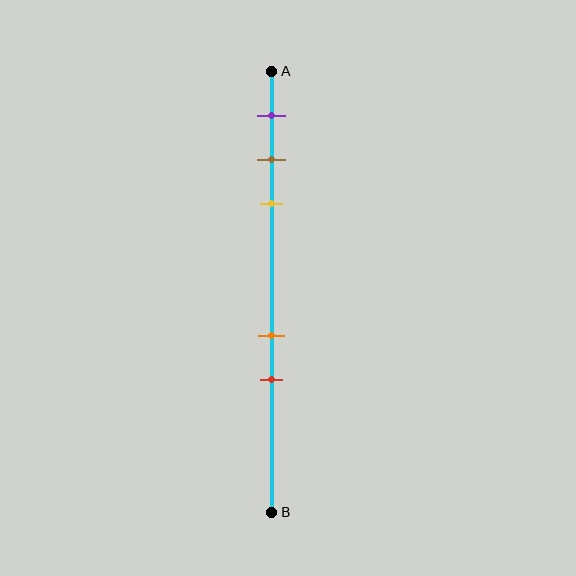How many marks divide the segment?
There are 5 marks dividing the segment.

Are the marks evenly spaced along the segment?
No, the marks are not evenly spaced.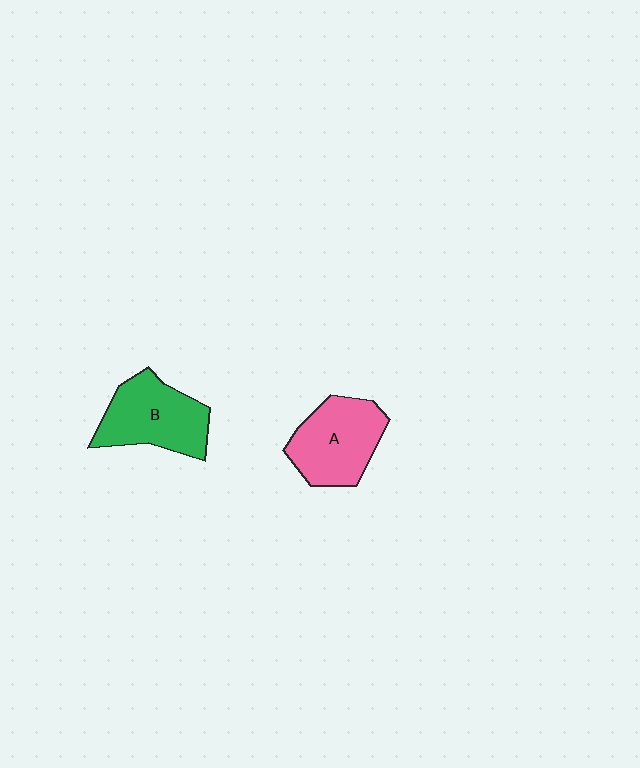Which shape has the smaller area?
Shape A (pink).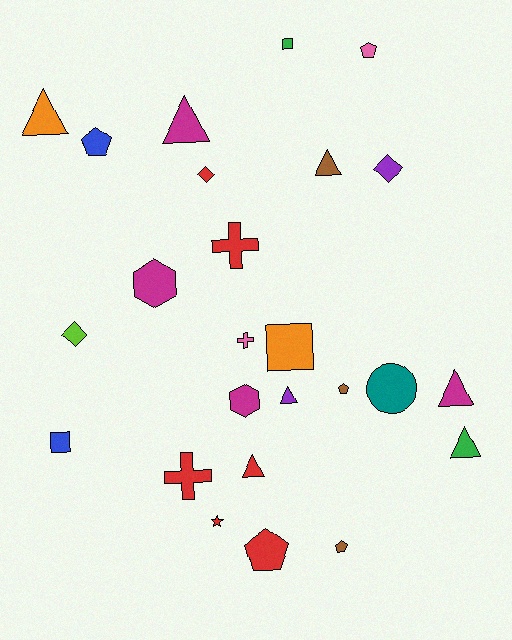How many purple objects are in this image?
There are 2 purple objects.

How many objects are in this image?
There are 25 objects.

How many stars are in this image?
There is 1 star.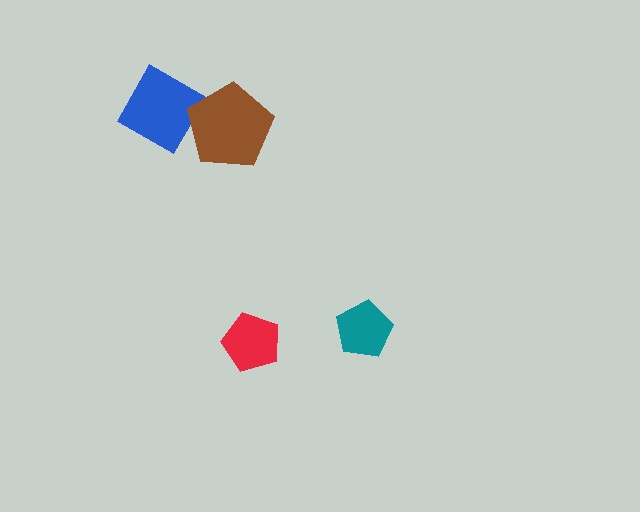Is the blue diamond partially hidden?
Yes, it is partially covered by another shape.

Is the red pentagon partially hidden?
No, no other shape covers it.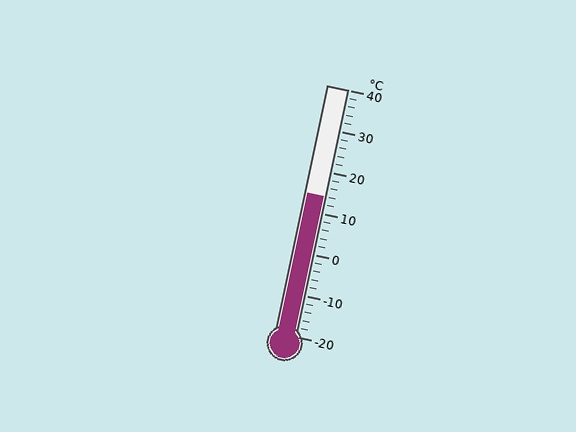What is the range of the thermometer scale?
The thermometer scale ranges from -20°C to 40°C.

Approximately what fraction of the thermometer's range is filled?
The thermometer is filled to approximately 55% of its range.